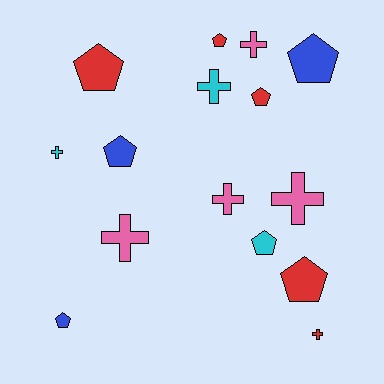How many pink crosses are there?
There are 4 pink crosses.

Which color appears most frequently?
Red, with 5 objects.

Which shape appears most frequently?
Pentagon, with 8 objects.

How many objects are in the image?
There are 15 objects.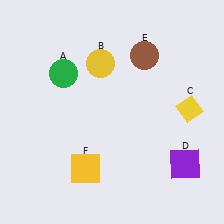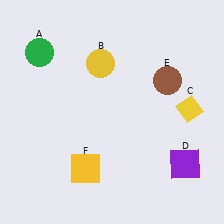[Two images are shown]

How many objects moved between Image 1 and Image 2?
2 objects moved between the two images.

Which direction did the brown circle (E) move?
The brown circle (E) moved down.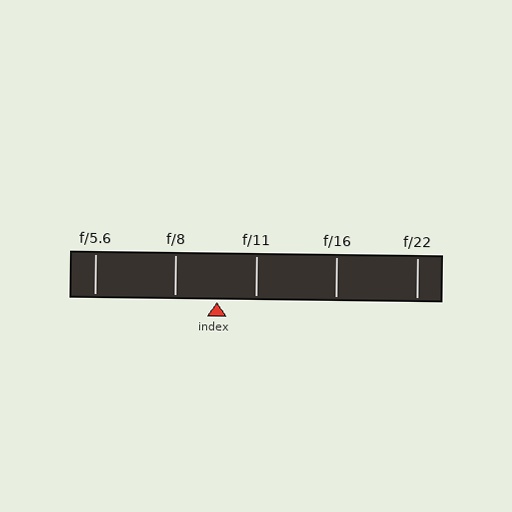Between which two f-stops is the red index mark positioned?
The index mark is between f/8 and f/11.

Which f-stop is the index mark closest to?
The index mark is closest to f/11.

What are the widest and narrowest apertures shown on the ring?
The widest aperture shown is f/5.6 and the narrowest is f/22.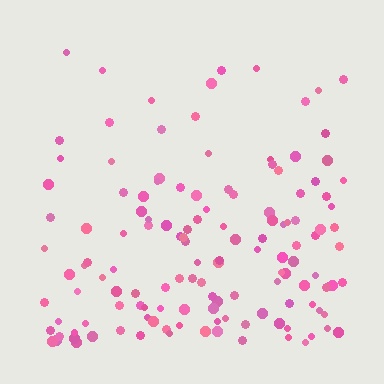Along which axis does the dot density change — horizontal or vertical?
Vertical.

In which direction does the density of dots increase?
From top to bottom, with the bottom side densest.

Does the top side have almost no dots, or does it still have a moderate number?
Still a moderate number, just noticeably fewer than the bottom.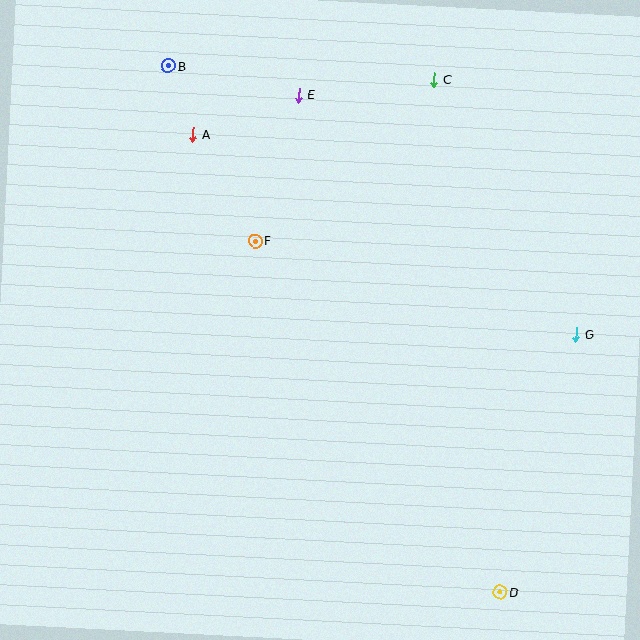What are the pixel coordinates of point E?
Point E is at (299, 95).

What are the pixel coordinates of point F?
Point F is at (255, 241).